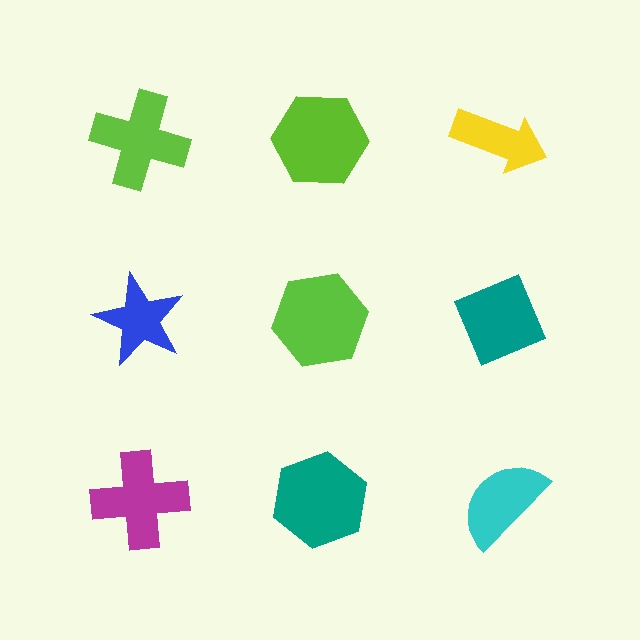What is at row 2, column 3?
A teal diamond.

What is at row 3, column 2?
A teal hexagon.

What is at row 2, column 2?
A lime hexagon.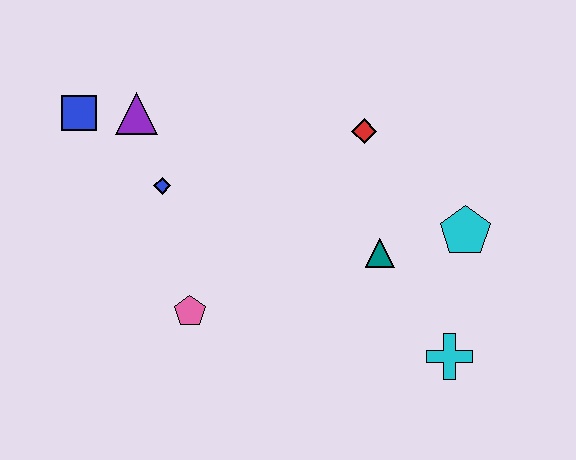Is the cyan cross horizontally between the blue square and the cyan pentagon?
Yes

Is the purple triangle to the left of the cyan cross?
Yes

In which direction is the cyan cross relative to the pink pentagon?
The cyan cross is to the right of the pink pentagon.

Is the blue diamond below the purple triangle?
Yes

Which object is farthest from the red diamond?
The blue square is farthest from the red diamond.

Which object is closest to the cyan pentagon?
The teal triangle is closest to the cyan pentagon.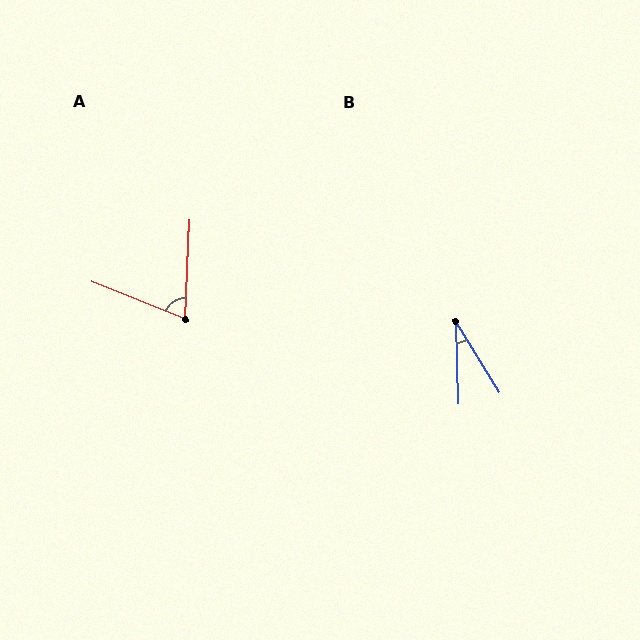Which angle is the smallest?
B, at approximately 29 degrees.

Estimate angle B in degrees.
Approximately 29 degrees.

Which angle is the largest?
A, at approximately 70 degrees.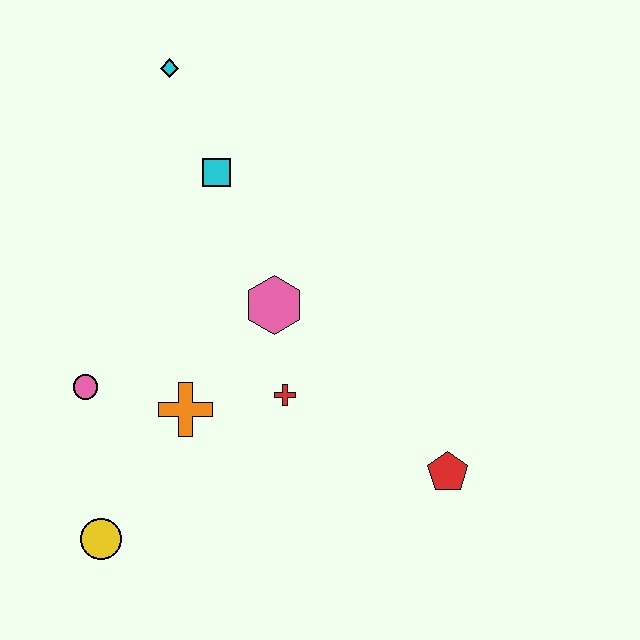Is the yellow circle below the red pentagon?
Yes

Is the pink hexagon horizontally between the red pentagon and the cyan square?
Yes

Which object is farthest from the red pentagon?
The cyan diamond is farthest from the red pentagon.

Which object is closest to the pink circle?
The orange cross is closest to the pink circle.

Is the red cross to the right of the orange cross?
Yes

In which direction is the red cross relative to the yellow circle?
The red cross is to the right of the yellow circle.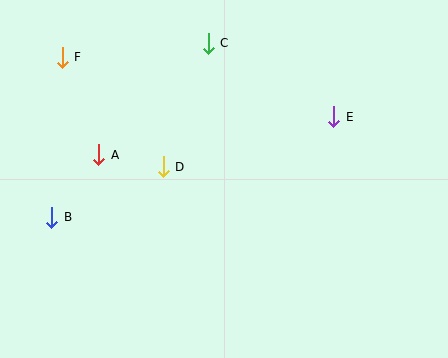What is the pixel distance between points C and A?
The distance between C and A is 157 pixels.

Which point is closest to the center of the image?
Point D at (163, 167) is closest to the center.